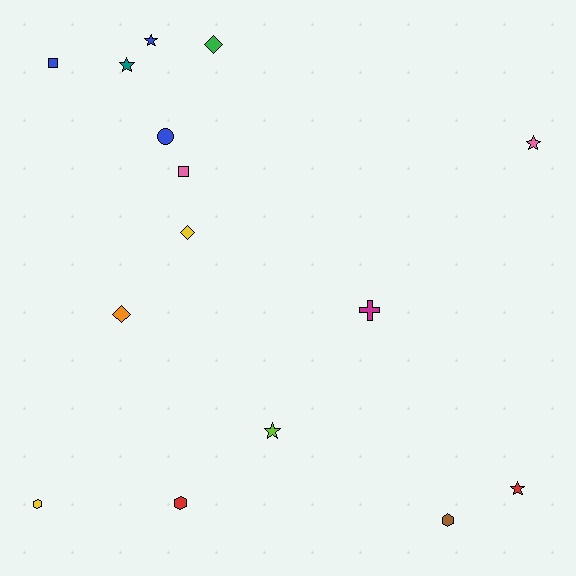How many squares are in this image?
There are 2 squares.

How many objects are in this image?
There are 15 objects.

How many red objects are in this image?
There are 2 red objects.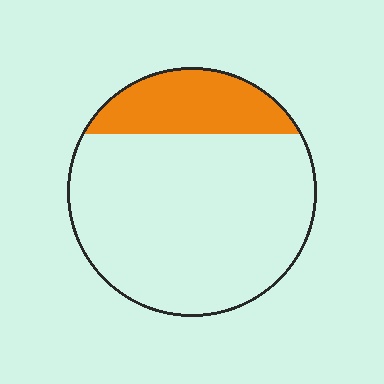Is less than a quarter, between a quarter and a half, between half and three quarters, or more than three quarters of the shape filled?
Less than a quarter.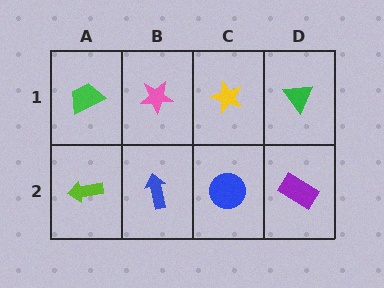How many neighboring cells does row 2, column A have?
2.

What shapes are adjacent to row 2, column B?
A pink star (row 1, column B), a lime arrow (row 2, column A), a blue circle (row 2, column C).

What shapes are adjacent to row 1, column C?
A blue circle (row 2, column C), a pink star (row 1, column B), a green triangle (row 1, column D).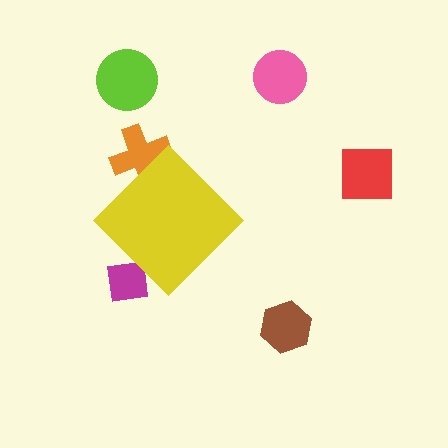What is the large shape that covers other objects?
A yellow diamond.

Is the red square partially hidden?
No, the red square is fully visible.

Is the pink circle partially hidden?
No, the pink circle is fully visible.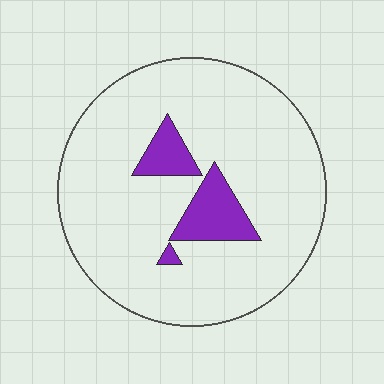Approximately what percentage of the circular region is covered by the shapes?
Approximately 10%.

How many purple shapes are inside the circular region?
3.